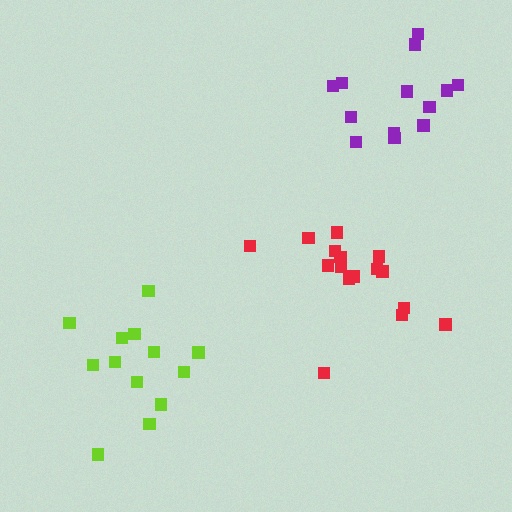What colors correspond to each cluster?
The clusters are colored: red, purple, lime.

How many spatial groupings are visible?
There are 3 spatial groupings.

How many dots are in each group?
Group 1: 16 dots, Group 2: 13 dots, Group 3: 13 dots (42 total).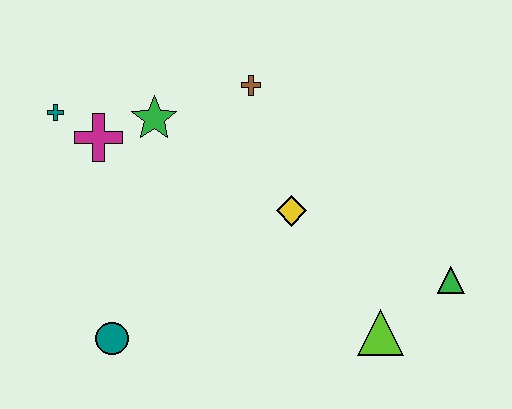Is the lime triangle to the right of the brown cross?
Yes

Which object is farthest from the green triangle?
The teal cross is farthest from the green triangle.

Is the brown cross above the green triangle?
Yes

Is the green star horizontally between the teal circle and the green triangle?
Yes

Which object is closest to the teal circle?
The magenta cross is closest to the teal circle.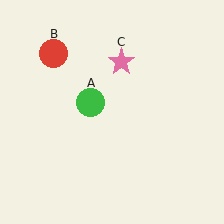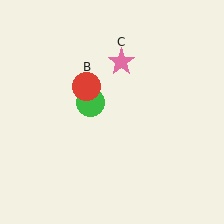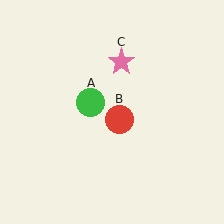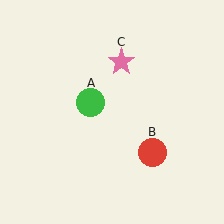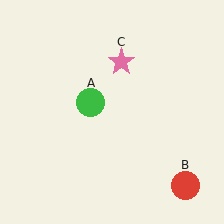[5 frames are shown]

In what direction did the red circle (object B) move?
The red circle (object B) moved down and to the right.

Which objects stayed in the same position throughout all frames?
Green circle (object A) and pink star (object C) remained stationary.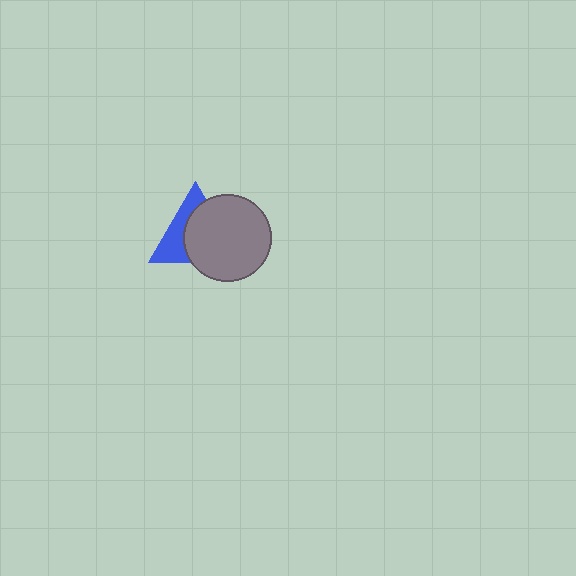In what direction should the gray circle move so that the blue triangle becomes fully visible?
The gray circle should move toward the lower-right. That is the shortest direction to clear the overlap and leave the blue triangle fully visible.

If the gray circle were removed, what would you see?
You would see the complete blue triangle.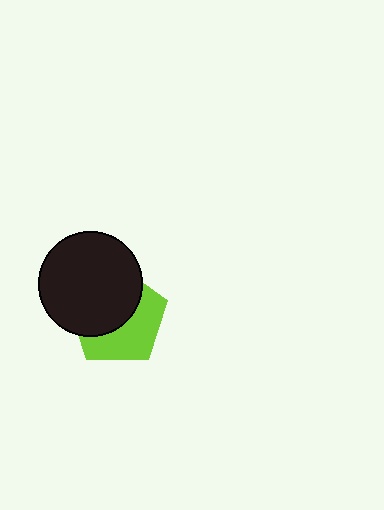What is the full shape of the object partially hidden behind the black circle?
The partially hidden object is a lime pentagon.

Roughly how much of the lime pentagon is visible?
About half of it is visible (roughly 47%).